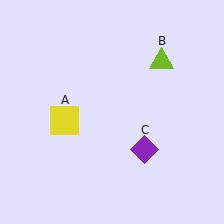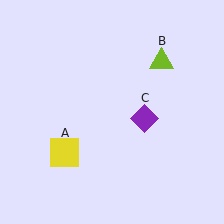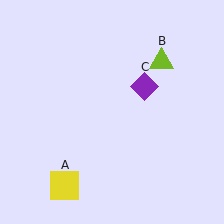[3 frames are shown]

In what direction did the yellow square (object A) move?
The yellow square (object A) moved down.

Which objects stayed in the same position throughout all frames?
Lime triangle (object B) remained stationary.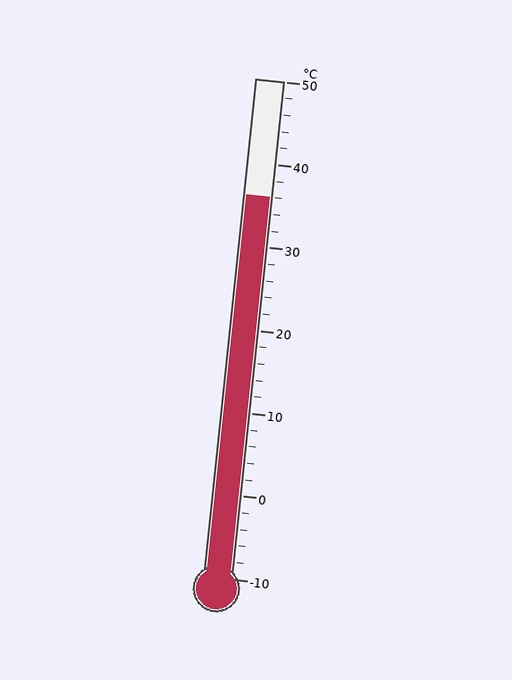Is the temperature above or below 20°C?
The temperature is above 20°C.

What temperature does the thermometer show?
The thermometer shows approximately 36°C.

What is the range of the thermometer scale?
The thermometer scale ranges from -10°C to 50°C.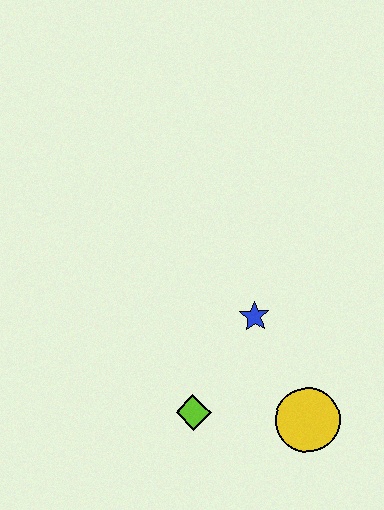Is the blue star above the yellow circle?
Yes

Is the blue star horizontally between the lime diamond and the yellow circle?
Yes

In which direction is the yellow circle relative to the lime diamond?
The yellow circle is to the right of the lime diamond.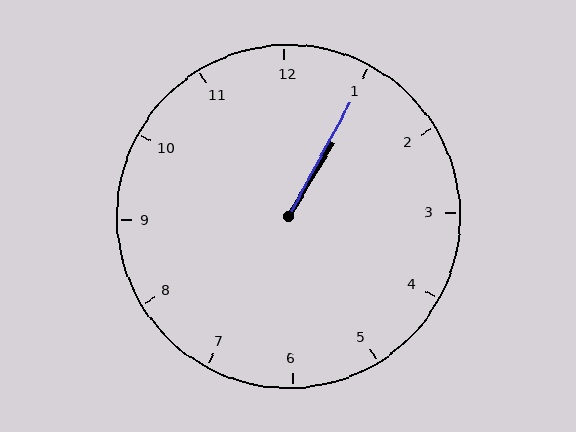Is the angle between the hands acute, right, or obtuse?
It is acute.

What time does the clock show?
1:05.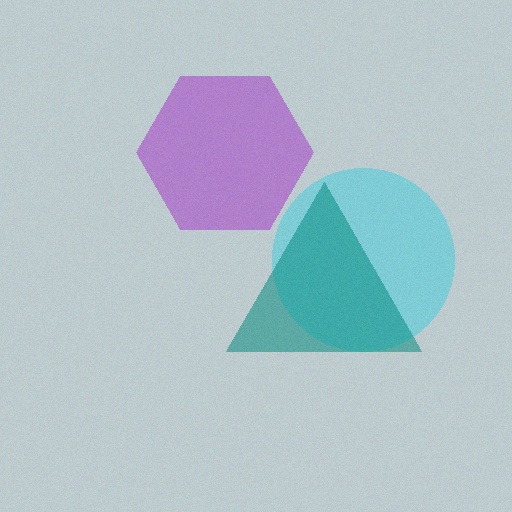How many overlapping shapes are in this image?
There are 3 overlapping shapes in the image.